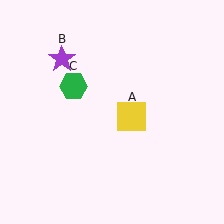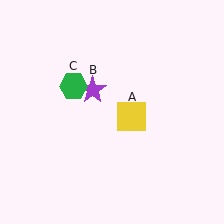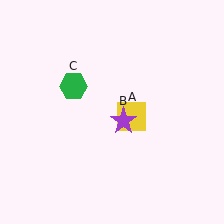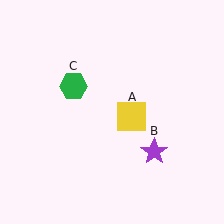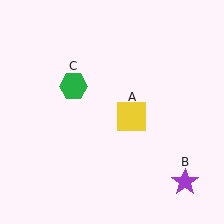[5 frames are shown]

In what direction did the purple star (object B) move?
The purple star (object B) moved down and to the right.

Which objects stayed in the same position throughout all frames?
Yellow square (object A) and green hexagon (object C) remained stationary.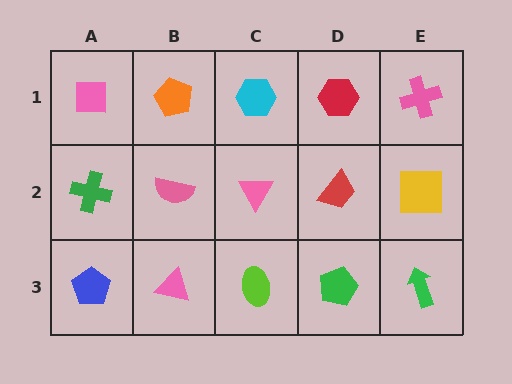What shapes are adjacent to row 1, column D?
A red trapezoid (row 2, column D), a cyan hexagon (row 1, column C), a pink cross (row 1, column E).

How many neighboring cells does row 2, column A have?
3.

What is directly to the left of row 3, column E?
A green pentagon.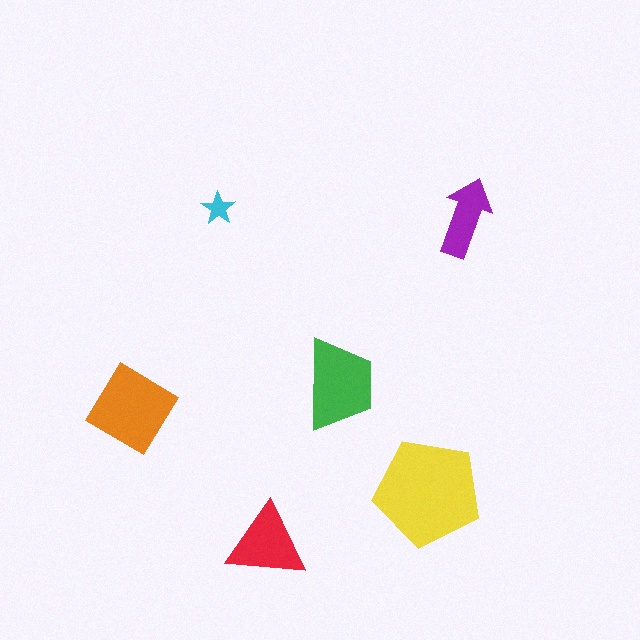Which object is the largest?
The yellow pentagon.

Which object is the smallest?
The cyan star.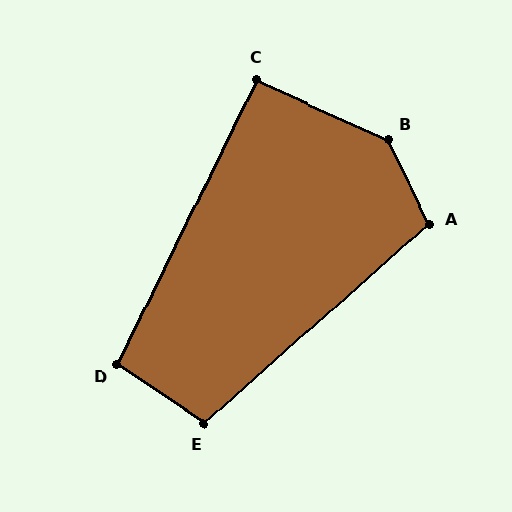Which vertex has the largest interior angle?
B, at approximately 140 degrees.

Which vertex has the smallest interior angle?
C, at approximately 92 degrees.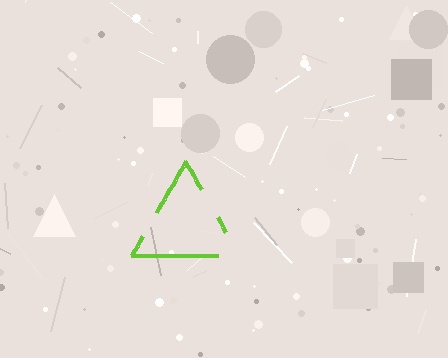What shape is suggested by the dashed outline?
The dashed outline suggests a triangle.